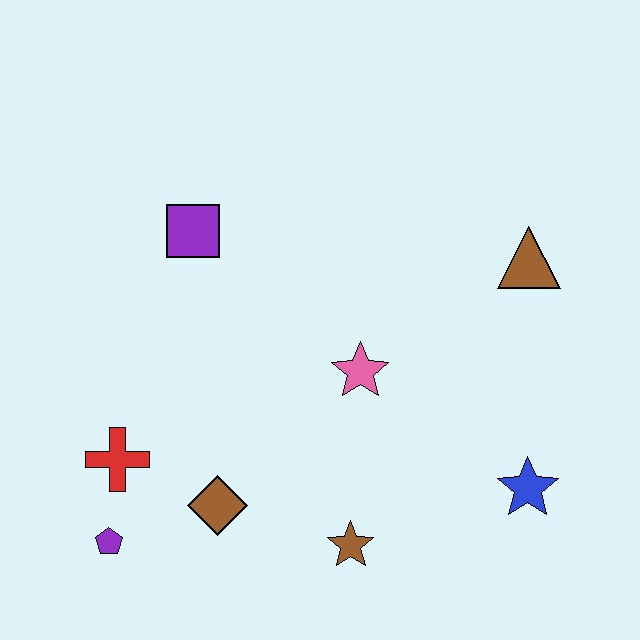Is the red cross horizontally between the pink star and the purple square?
No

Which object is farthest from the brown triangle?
The purple pentagon is farthest from the brown triangle.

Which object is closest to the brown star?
The brown diamond is closest to the brown star.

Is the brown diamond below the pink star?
Yes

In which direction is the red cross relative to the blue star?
The red cross is to the left of the blue star.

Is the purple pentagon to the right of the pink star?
No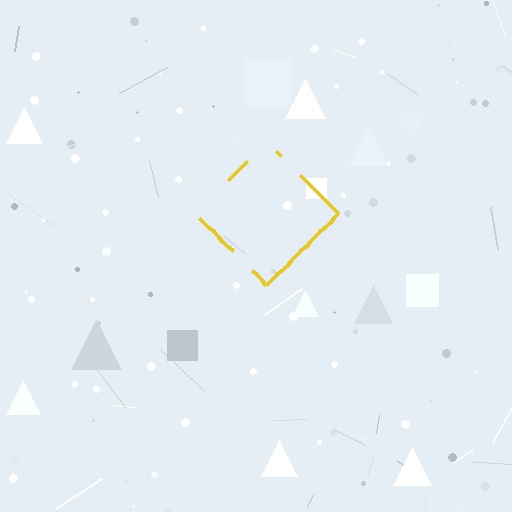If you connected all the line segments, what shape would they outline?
They would outline a diamond.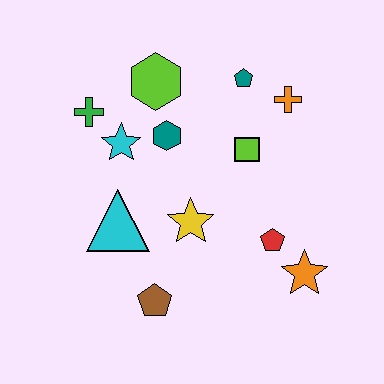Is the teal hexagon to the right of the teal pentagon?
No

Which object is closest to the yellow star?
The cyan triangle is closest to the yellow star.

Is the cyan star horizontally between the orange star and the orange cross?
No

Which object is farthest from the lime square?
The brown pentagon is farthest from the lime square.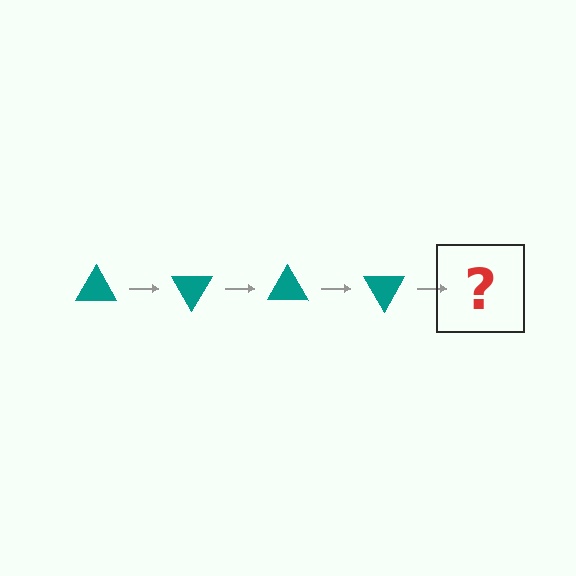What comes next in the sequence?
The next element should be a teal triangle rotated 240 degrees.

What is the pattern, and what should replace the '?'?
The pattern is that the triangle rotates 60 degrees each step. The '?' should be a teal triangle rotated 240 degrees.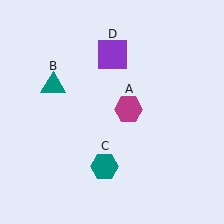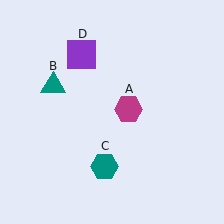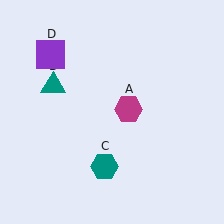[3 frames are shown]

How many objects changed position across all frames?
1 object changed position: purple square (object D).